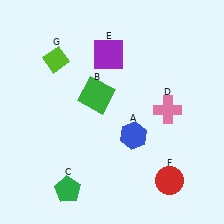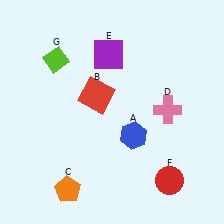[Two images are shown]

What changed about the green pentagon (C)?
In Image 1, C is green. In Image 2, it changed to orange.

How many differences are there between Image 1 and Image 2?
There are 2 differences between the two images.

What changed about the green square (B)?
In Image 1, B is green. In Image 2, it changed to red.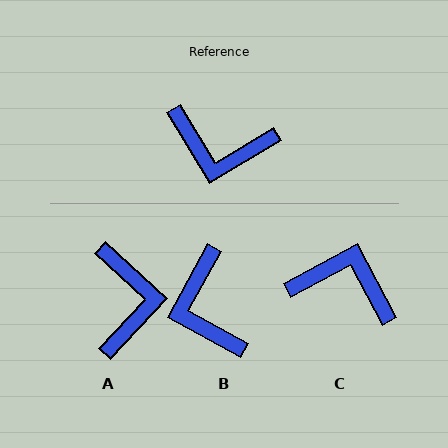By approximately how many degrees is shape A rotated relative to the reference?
Approximately 106 degrees counter-clockwise.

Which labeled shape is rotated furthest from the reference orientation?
C, about 177 degrees away.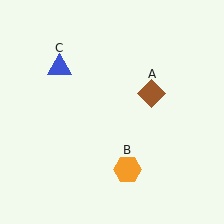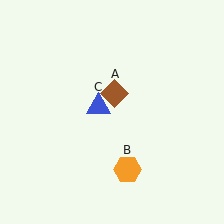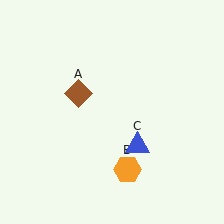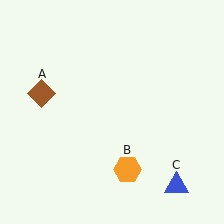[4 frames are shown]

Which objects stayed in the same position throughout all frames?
Orange hexagon (object B) remained stationary.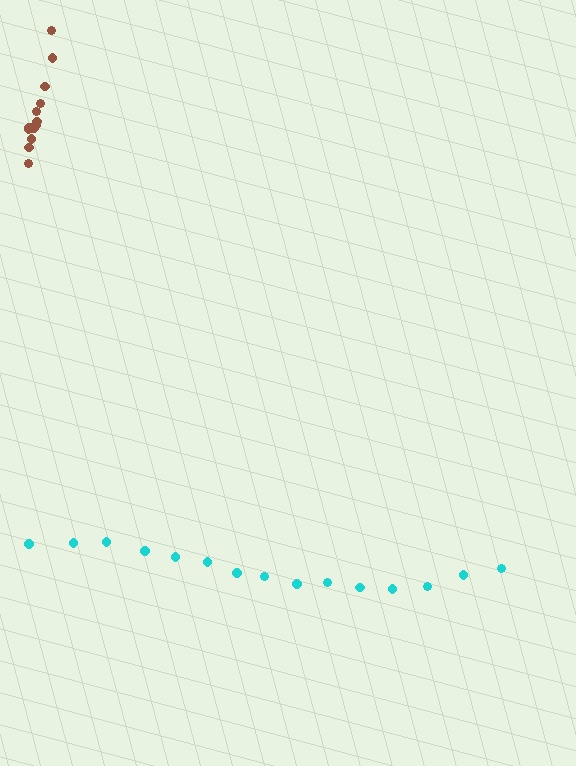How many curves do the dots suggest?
There are 2 distinct paths.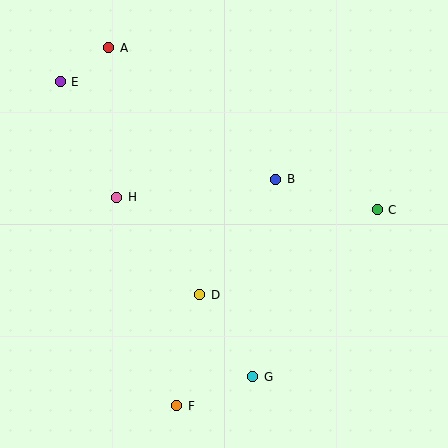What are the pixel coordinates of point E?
Point E is at (60, 82).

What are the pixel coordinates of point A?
Point A is at (109, 48).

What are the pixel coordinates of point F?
Point F is at (177, 406).